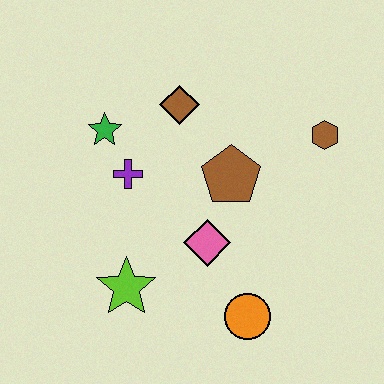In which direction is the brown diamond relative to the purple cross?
The brown diamond is above the purple cross.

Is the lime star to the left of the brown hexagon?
Yes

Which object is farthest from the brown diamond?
The orange circle is farthest from the brown diamond.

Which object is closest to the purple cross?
The green star is closest to the purple cross.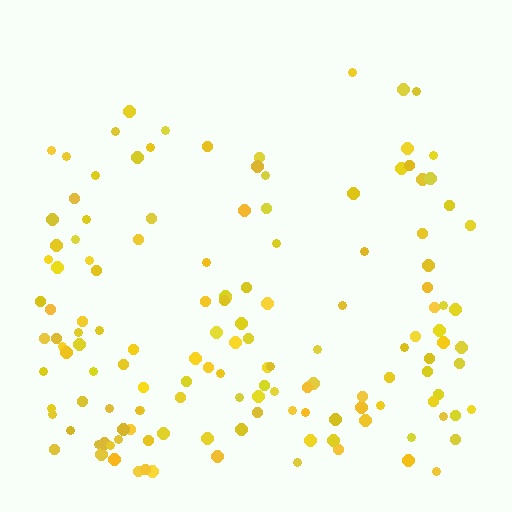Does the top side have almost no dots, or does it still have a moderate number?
Still a moderate number, just noticeably fewer than the bottom.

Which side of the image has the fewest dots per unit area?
The top.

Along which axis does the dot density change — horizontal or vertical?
Vertical.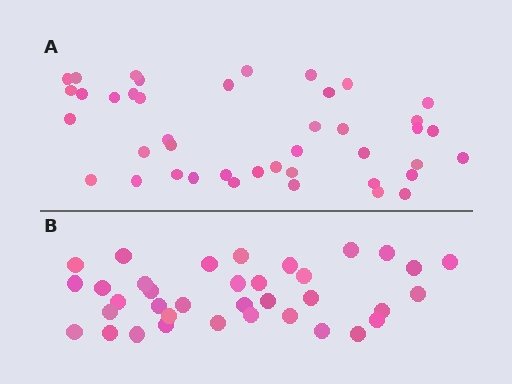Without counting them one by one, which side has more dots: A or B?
Region A (the top region) has more dots.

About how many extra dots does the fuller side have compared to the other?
Region A has about 6 more dots than region B.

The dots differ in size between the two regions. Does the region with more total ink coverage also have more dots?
No. Region B has more total ink coverage because its dots are larger, but region A actually contains more individual dots. Total area can be misleading — the number of items is what matters here.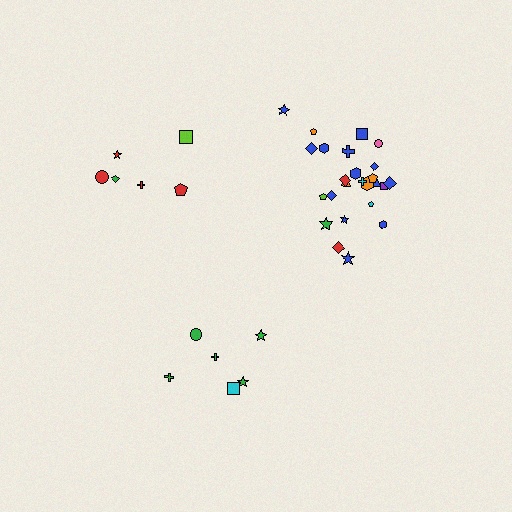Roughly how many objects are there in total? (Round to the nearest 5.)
Roughly 35 objects in total.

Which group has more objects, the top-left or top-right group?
The top-right group.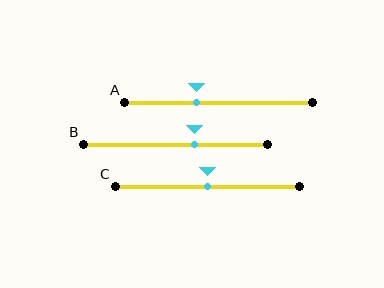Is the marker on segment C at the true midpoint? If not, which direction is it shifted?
Yes, the marker on segment C is at the true midpoint.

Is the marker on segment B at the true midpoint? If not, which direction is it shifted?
No, the marker on segment B is shifted to the right by about 10% of the segment length.